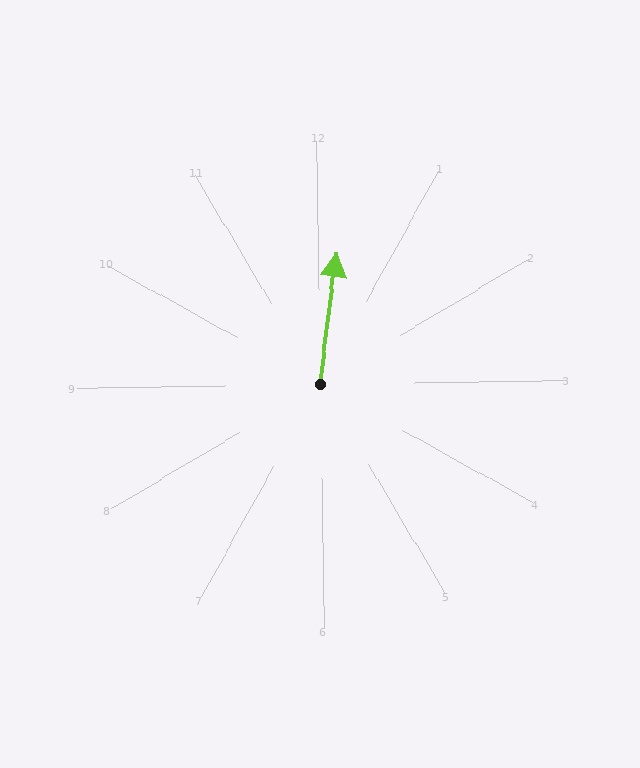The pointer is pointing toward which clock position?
Roughly 12 o'clock.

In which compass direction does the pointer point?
North.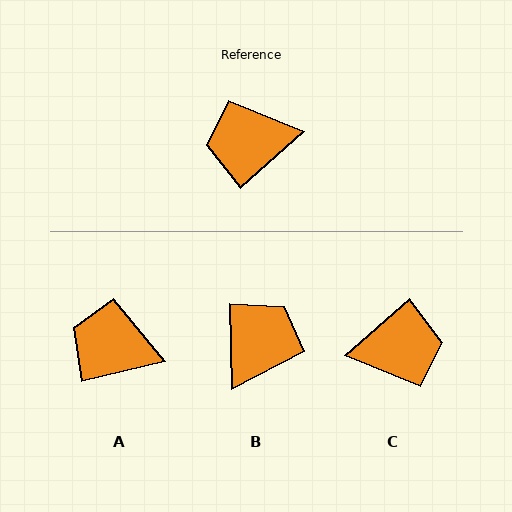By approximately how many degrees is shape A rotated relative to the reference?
Approximately 29 degrees clockwise.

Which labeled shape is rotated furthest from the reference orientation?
C, about 179 degrees away.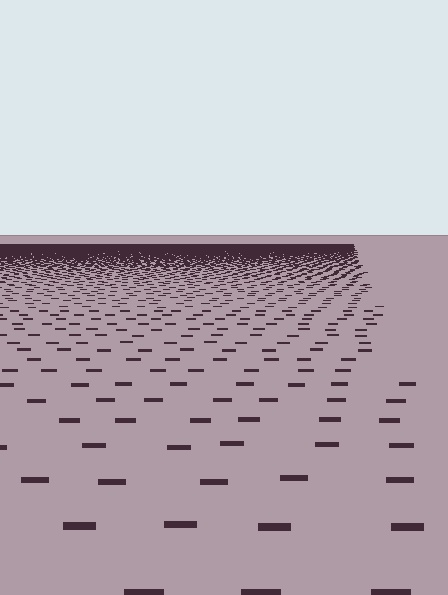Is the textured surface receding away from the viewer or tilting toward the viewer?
The surface is receding away from the viewer. Texture elements get smaller and denser toward the top.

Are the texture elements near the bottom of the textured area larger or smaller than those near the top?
Larger. Near the bottom, elements are closer to the viewer and appear at a bigger on-screen size.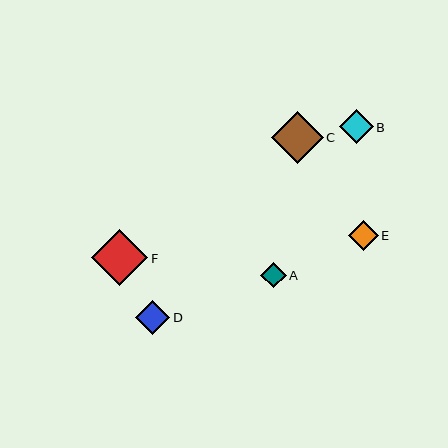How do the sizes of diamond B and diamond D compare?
Diamond B and diamond D are approximately the same size.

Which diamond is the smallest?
Diamond A is the smallest with a size of approximately 26 pixels.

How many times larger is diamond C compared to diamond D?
Diamond C is approximately 1.5 times the size of diamond D.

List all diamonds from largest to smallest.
From largest to smallest: F, C, B, D, E, A.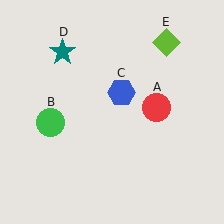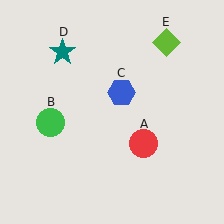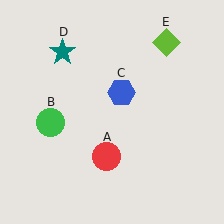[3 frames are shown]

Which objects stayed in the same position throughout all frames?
Green circle (object B) and blue hexagon (object C) and teal star (object D) and lime diamond (object E) remained stationary.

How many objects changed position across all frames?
1 object changed position: red circle (object A).